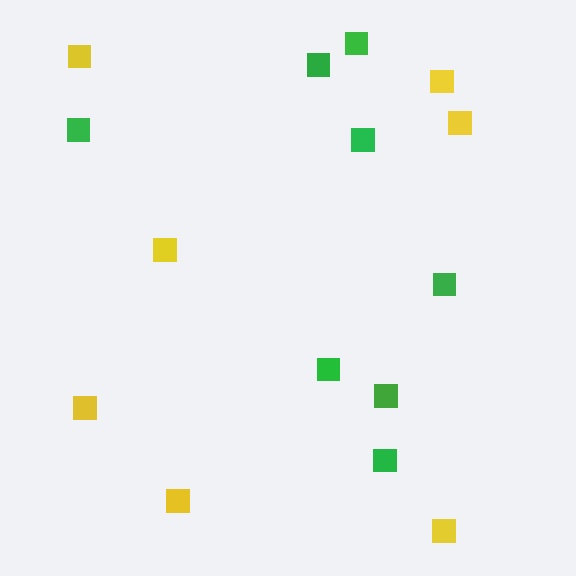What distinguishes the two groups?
There are 2 groups: one group of yellow squares (7) and one group of green squares (8).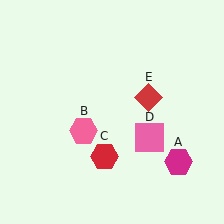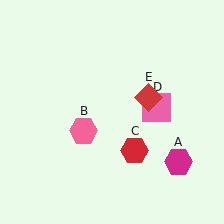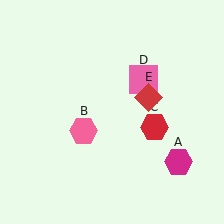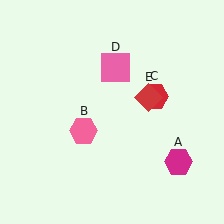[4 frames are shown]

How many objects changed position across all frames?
2 objects changed position: red hexagon (object C), pink square (object D).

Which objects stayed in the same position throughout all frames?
Magenta hexagon (object A) and pink hexagon (object B) and red diamond (object E) remained stationary.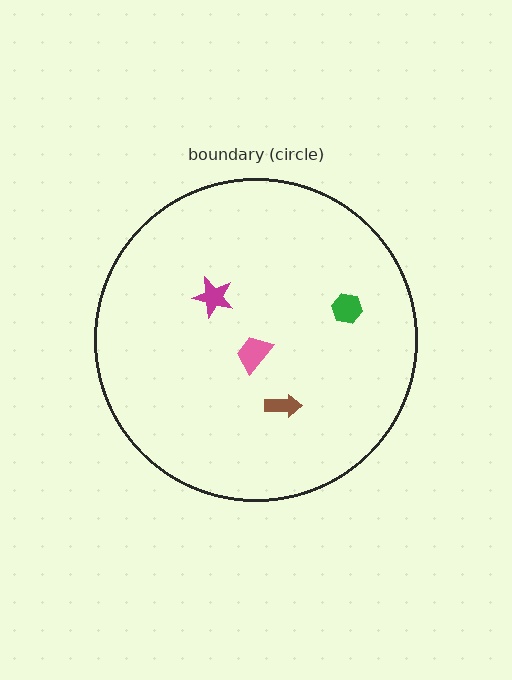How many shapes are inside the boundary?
4 inside, 0 outside.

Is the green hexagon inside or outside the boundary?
Inside.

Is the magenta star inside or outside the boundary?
Inside.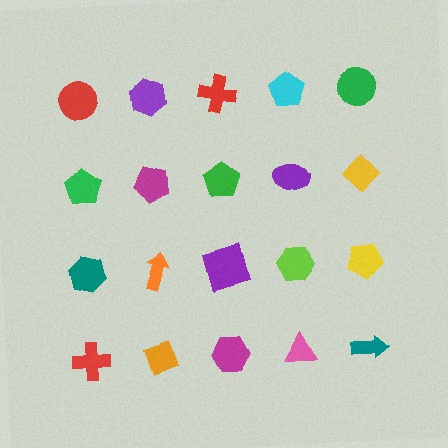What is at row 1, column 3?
A red cross.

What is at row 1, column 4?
A cyan pentagon.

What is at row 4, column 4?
A pink triangle.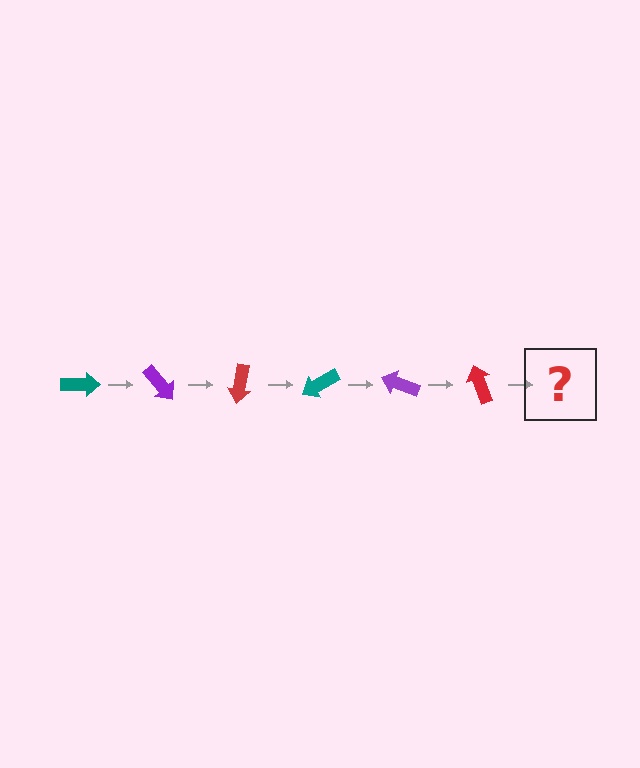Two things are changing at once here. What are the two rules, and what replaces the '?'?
The two rules are that it rotates 50 degrees each step and the color cycles through teal, purple, and red. The '?' should be a teal arrow, rotated 300 degrees from the start.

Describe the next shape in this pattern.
It should be a teal arrow, rotated 300 degrees from the start.